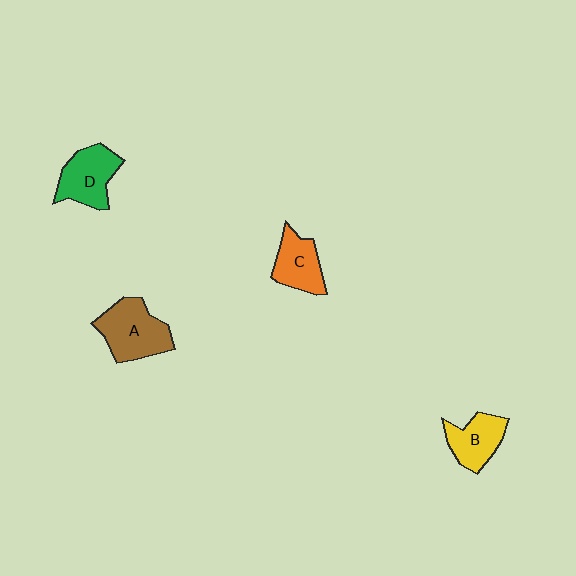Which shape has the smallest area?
Shape B (yellow).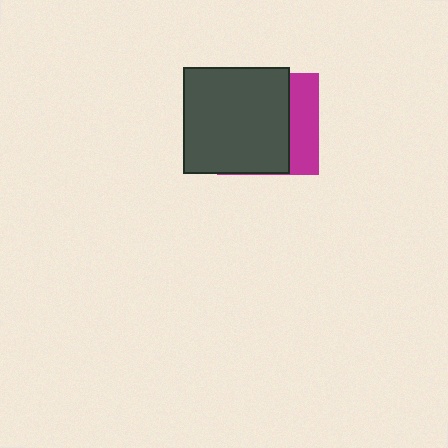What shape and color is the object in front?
The object in front is a dark gray square.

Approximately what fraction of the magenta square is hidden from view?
Roughly 69% of the magenta square is hidden behind the dark gray square.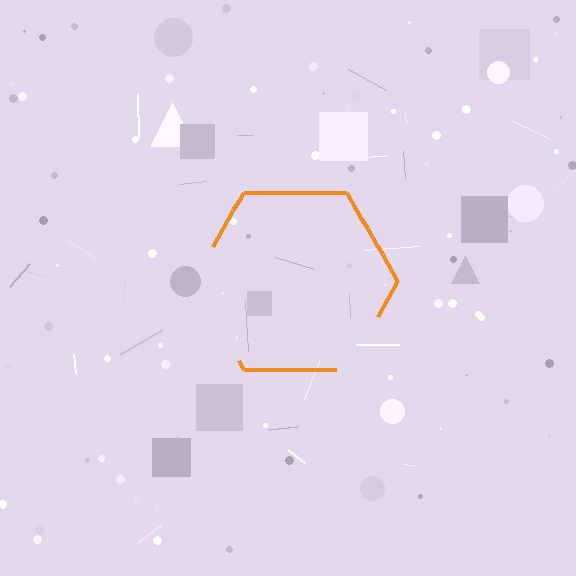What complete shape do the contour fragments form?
The contour fragments form a hexagon.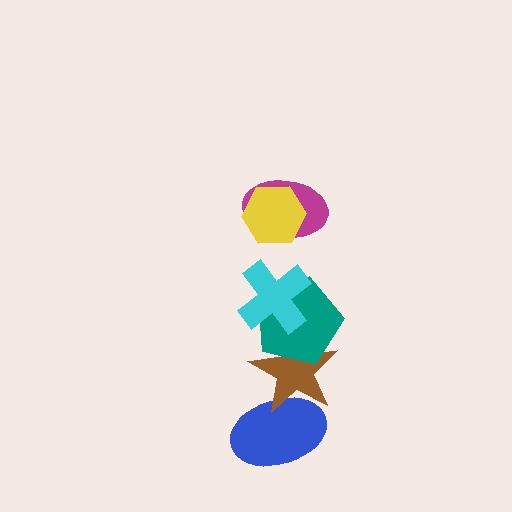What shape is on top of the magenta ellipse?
The yellow hexagon is on top of the magenta ellipse.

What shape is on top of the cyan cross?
The magenta ellipse is on top of the cyan cross.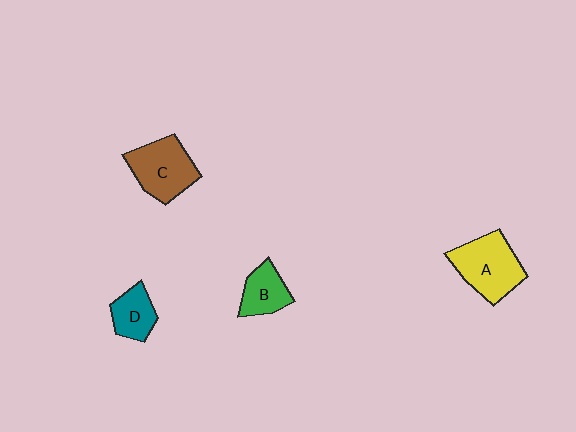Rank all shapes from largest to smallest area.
From largest to smallest: A (yellow), C (brown), B (green), D (teal).